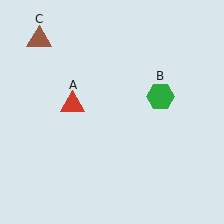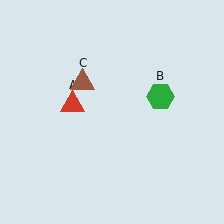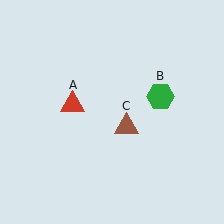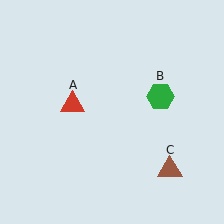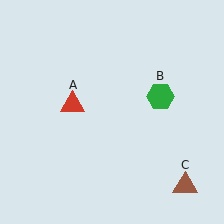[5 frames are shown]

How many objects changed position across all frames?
1 object changed position: brown triangle (object C).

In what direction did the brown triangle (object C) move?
The brown triangle (object C) moved down and to the right.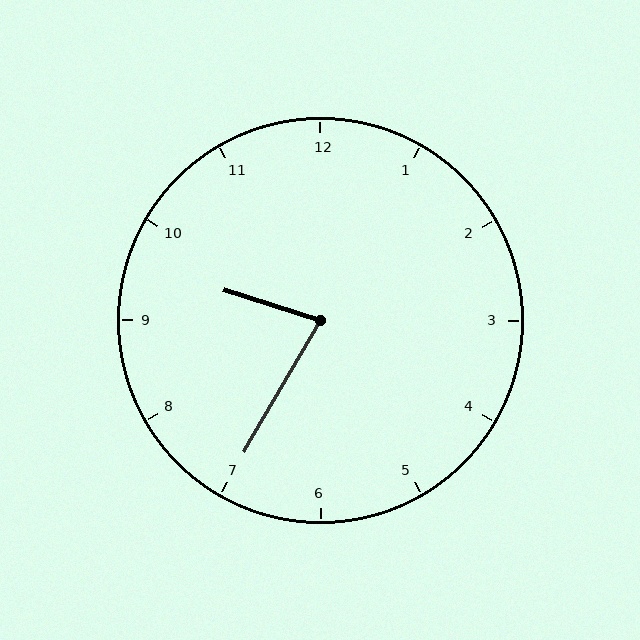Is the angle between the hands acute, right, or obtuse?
It is acute.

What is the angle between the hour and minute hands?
Approximately 78 degrees.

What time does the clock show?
9:35.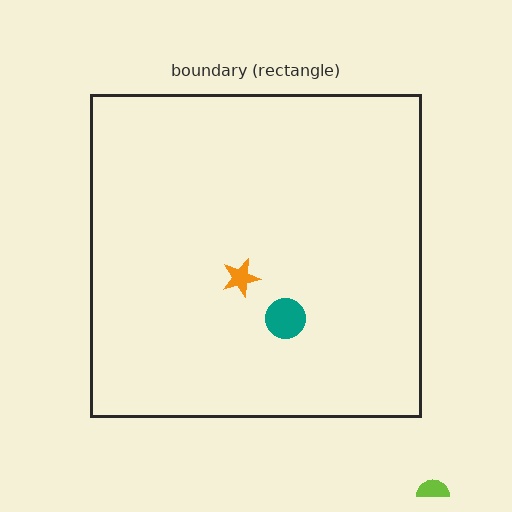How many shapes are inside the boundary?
2 inside, 1 outside.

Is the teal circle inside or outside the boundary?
Inside.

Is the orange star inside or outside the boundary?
Inside.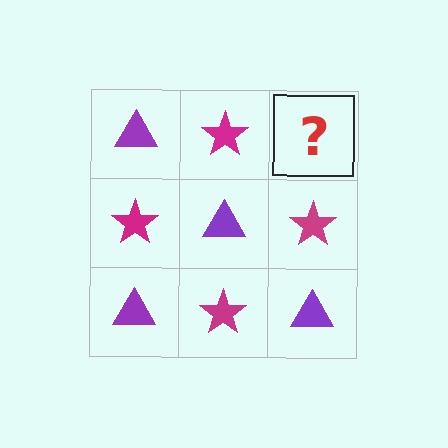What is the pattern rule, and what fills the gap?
The rule is that it alternates purple triangle and magenta star in a checkerboard pattern. The gap should be filled with a purple triangle.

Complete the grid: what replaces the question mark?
The question mark should be replaced with a purple triangle.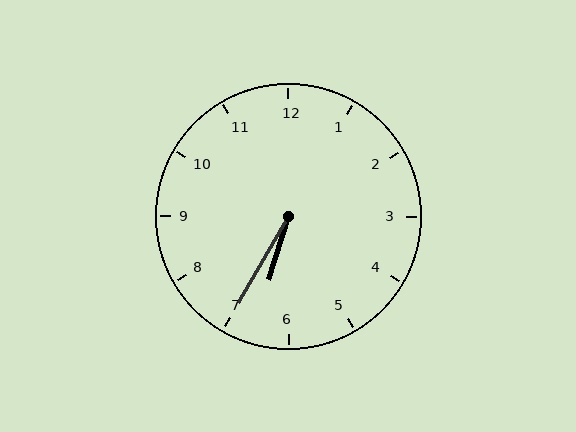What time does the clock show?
6:35.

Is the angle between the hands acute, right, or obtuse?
It is acute.